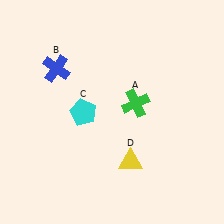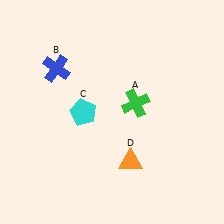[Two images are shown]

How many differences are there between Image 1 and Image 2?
There is 1 difference between the two images.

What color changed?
The triangle (D) changed from yellow in Image 1 to orange in Image 2.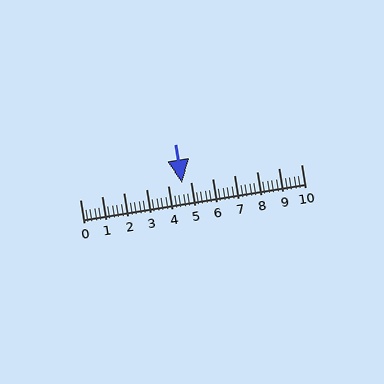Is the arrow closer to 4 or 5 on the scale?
The arrow is closer to 5.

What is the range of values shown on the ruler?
The ruler shows values from 0 to 10.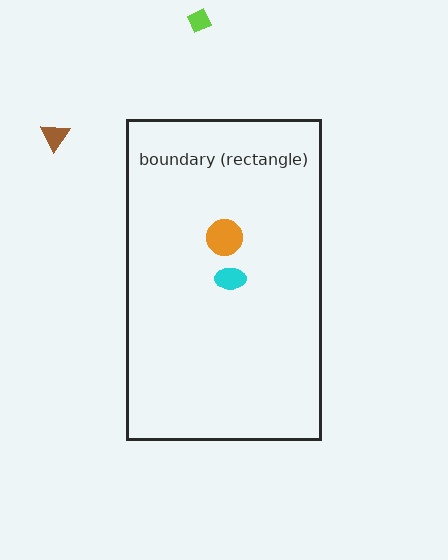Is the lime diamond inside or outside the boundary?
Outside.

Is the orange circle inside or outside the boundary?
Inside.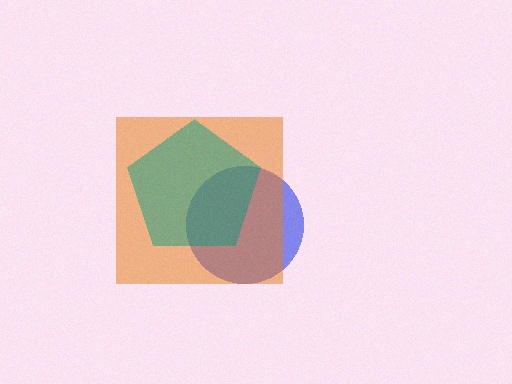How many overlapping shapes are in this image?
There are 3 overlapping shapes in the image.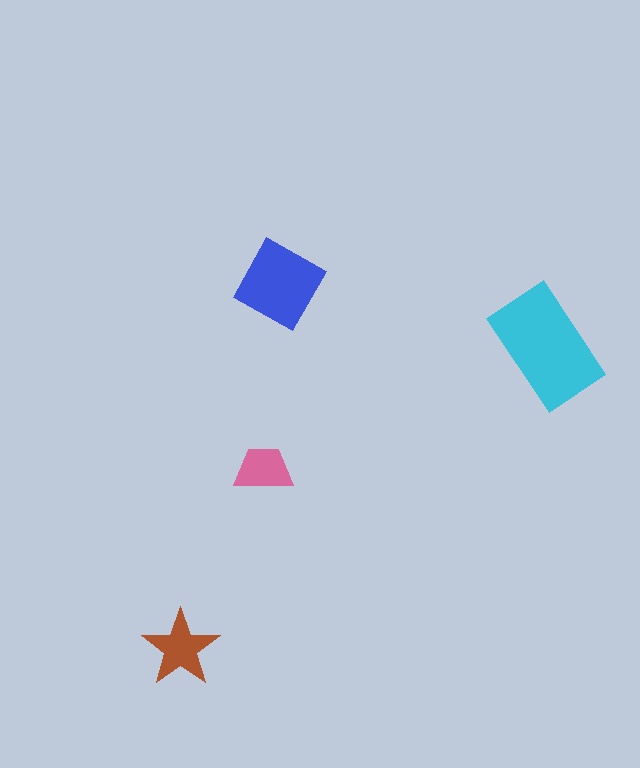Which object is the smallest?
The pink trapezoid.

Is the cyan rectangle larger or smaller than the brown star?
Larger.